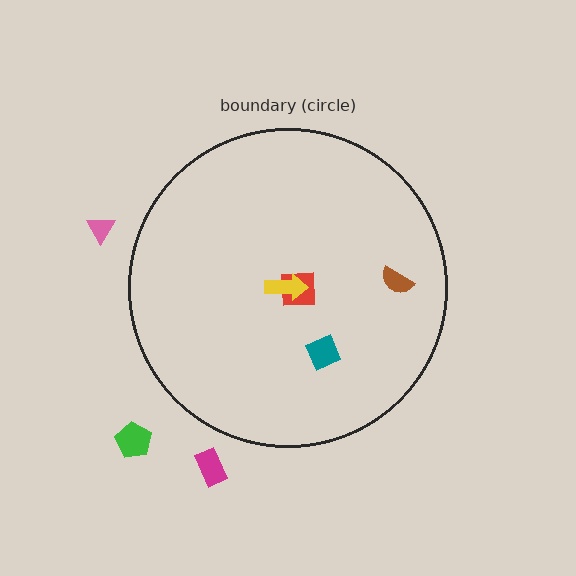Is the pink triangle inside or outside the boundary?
Outside.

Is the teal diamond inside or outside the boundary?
Inside.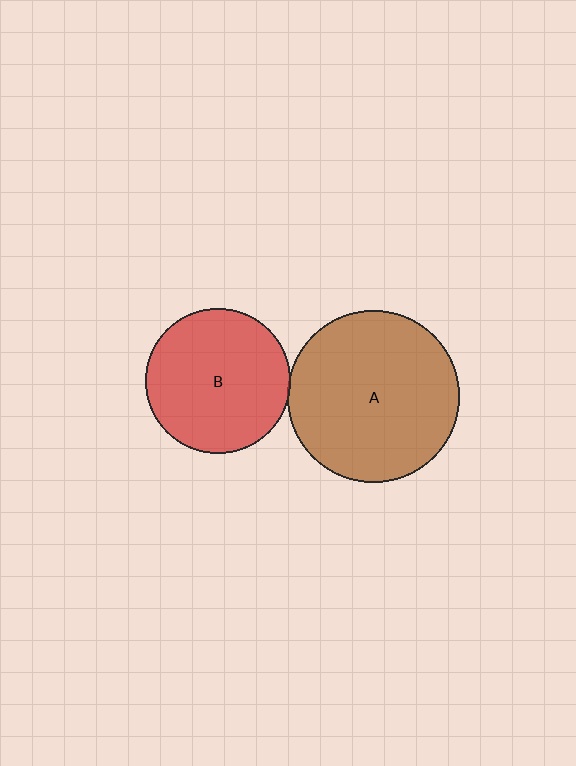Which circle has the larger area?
Circle A (brown).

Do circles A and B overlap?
Yes.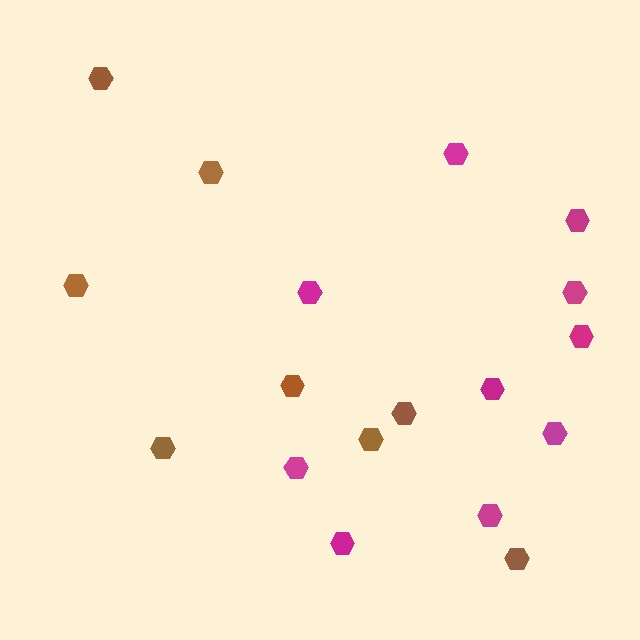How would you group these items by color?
There are 2 groups: one group of magenta hexagons (10) and one group of brown hexagons (8).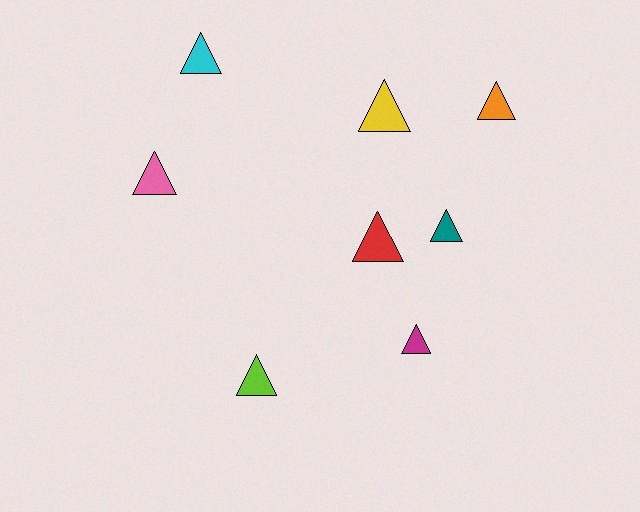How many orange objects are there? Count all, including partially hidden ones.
There is 1 orange object.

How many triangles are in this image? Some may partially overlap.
There are 8 triangles.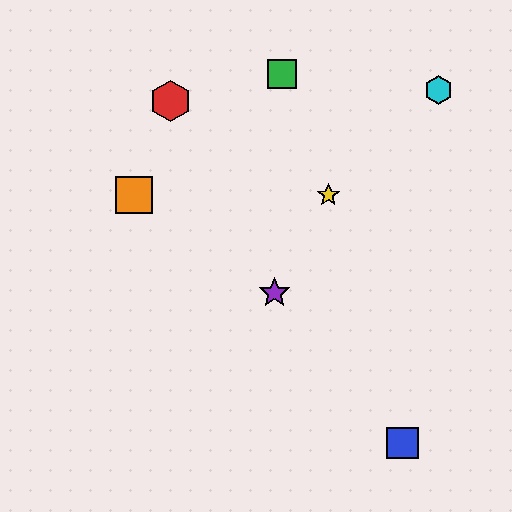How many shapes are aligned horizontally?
2 shapes (the yellow star, the orange square) are aligned horizontally.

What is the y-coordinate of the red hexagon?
The red hexagon is at y≈101.